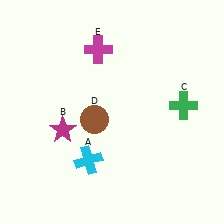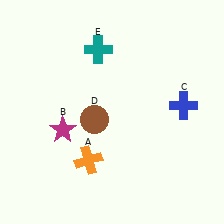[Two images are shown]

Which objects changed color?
A changed from cyan to orange. C changed from green to blue. E changed from magenta to teal.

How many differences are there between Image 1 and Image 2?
There are 3 differences between the two images.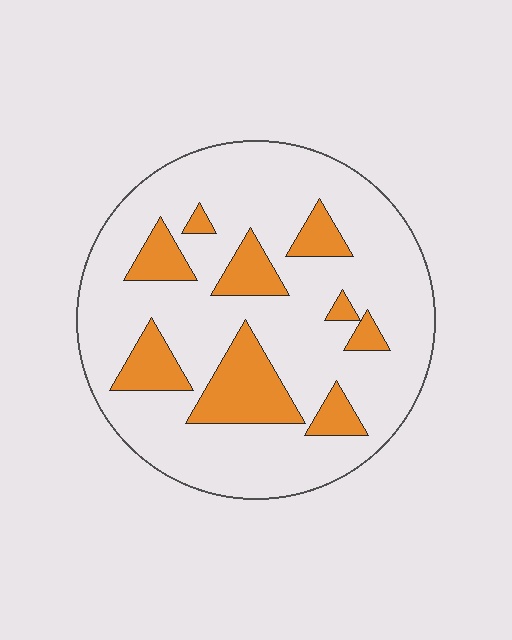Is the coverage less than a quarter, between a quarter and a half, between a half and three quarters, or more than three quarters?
Less than a quarter.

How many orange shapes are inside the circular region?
9.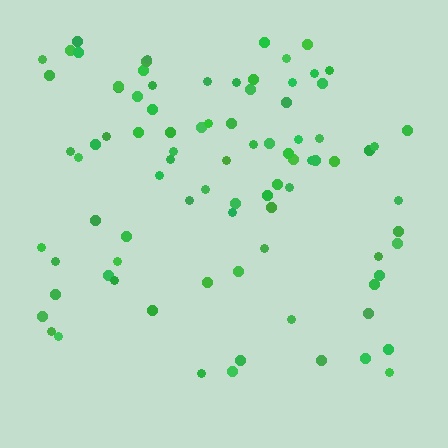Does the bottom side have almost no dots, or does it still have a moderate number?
Still a moderate number, just noticeably fewer than the top.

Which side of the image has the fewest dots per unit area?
The bottom.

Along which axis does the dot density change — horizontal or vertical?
Vertical.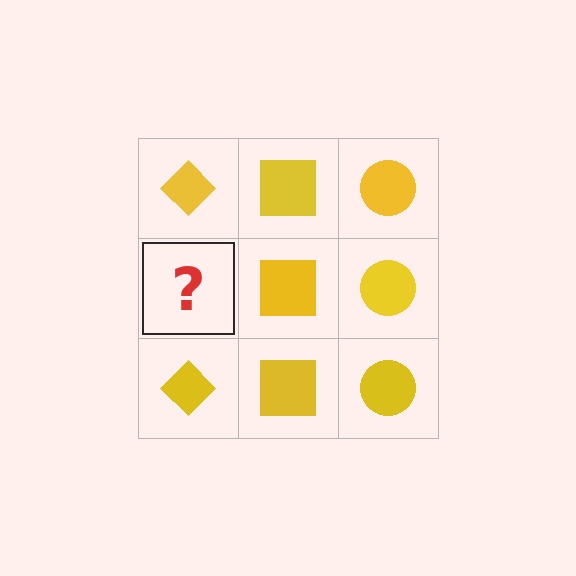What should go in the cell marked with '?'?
The missing cell should contain a yellow diamond.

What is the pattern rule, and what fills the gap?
The rule is that each column has a consistent shape. The gap should be filled with a yellow diamond.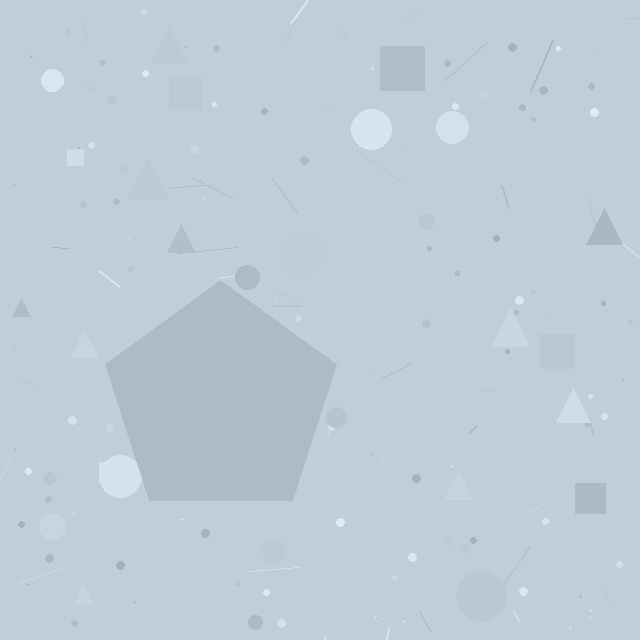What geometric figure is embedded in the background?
A pentagon is embedded in the background.